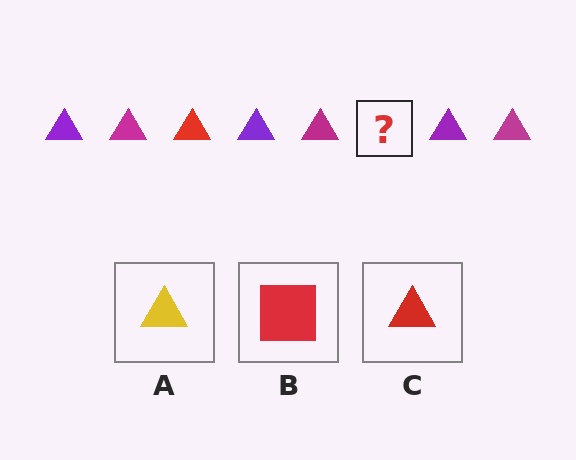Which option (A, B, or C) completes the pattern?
C.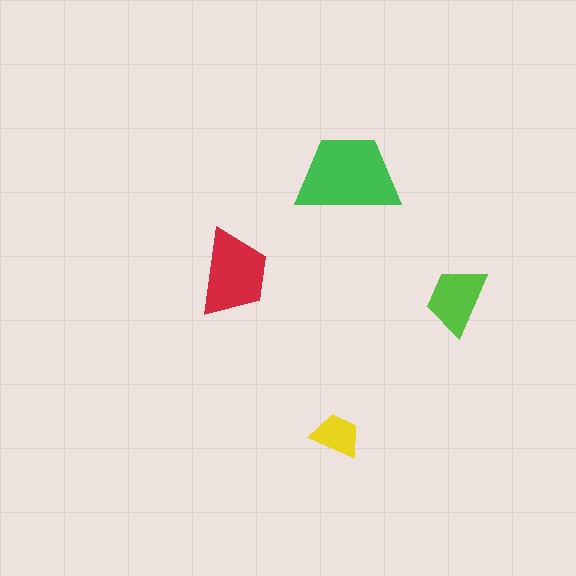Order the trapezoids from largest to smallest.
the green one, the red one, the lime one, the yellow one.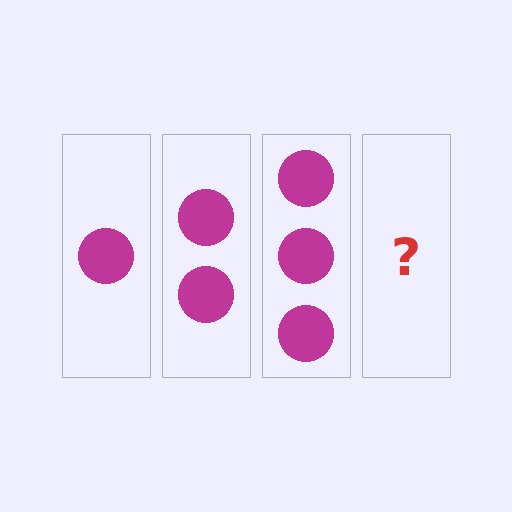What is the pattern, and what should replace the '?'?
The pattern is that each step adds one more circle. The '?' should be 4 circles.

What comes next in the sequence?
The next element should be 4 circles.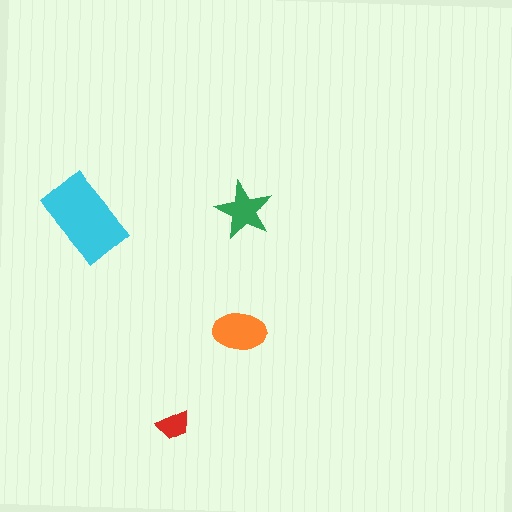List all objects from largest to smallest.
The cyan rectangle, the orange ellipse, the green star, the red trapezoid.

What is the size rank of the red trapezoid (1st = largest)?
4th.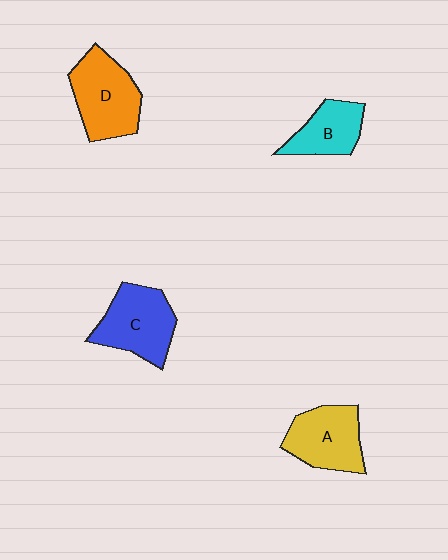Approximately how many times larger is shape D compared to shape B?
Approximately 1.5 times.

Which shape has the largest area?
Shape D (orange).